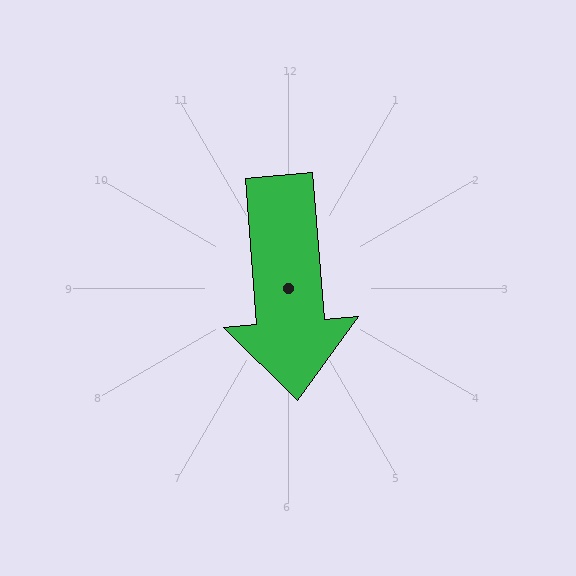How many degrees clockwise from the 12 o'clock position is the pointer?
Approximately 175 degrees.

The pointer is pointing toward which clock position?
Roughly 6 o'clock.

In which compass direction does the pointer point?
South.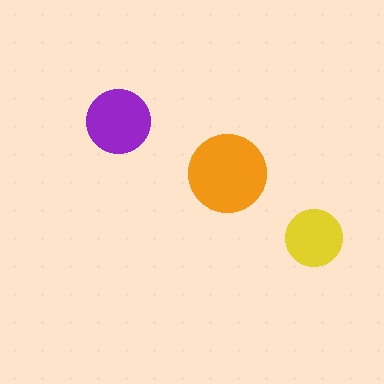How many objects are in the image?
There are 3 objects in the image.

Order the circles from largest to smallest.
the orange one, the purple one, the yellow one.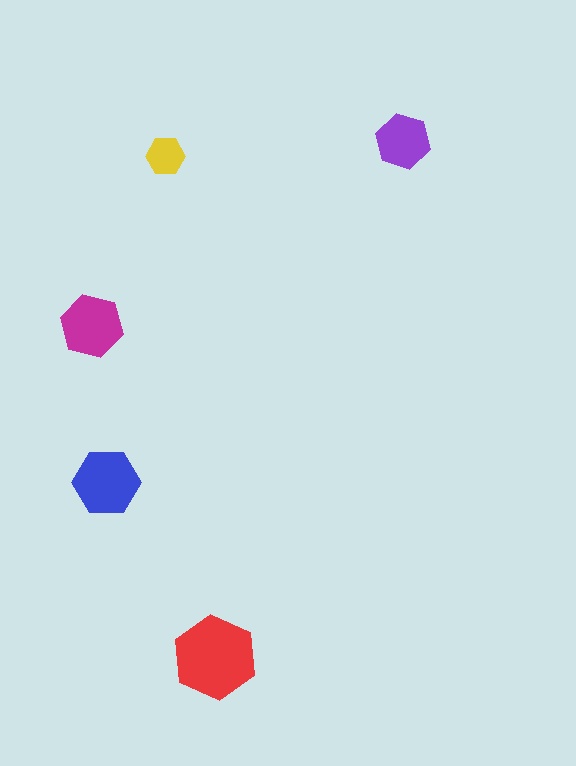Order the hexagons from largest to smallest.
the red one, the blue one, the magenta one, the purple one, the yellow one.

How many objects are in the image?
There are 5 objects in the image.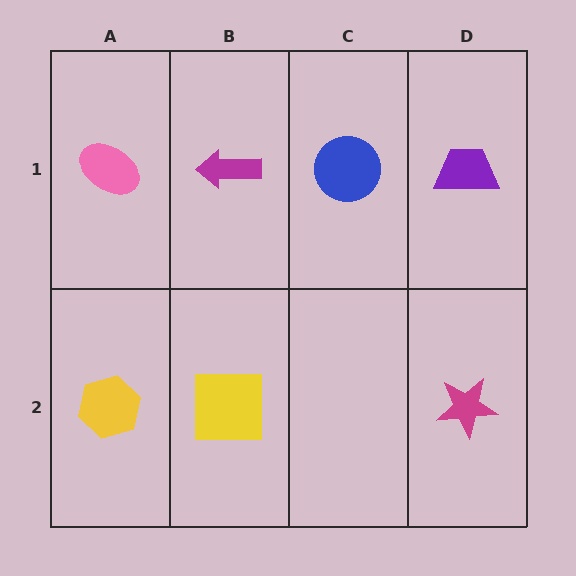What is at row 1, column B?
A magenta arrow.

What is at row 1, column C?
A blue circle.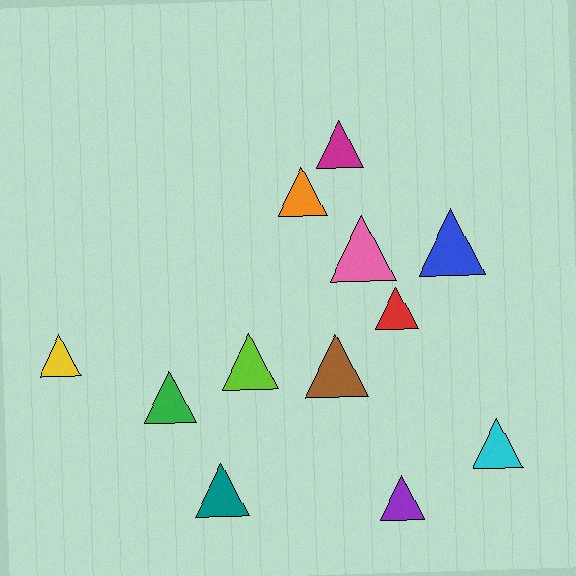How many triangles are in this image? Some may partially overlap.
There are 12 triangles.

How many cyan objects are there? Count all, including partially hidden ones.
There is 1 cyan object.